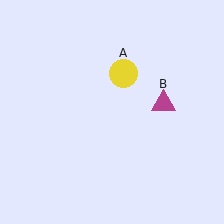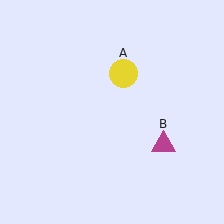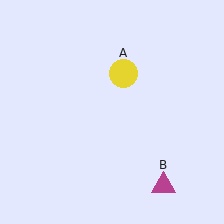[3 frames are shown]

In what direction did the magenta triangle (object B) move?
The magenta triangle (object B) moved down.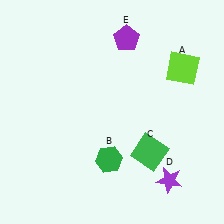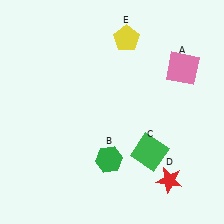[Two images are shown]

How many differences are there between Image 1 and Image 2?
There are 3 differences between the two images.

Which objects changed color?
A changed from lime to pink. D changed from purple to red. E changed from purple to yellow.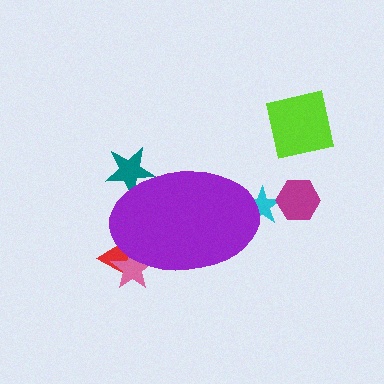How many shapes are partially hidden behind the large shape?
4 shapes are partially hidden.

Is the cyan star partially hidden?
Yes, the cyan star is partially hidden behind the purple ellipse.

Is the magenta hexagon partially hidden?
No, the magenta hexagon is fully visible.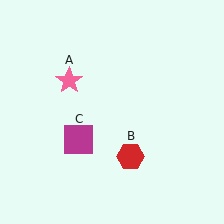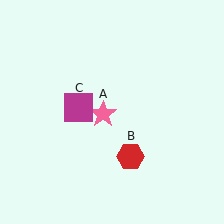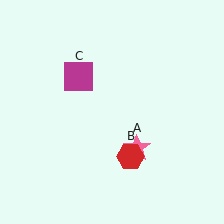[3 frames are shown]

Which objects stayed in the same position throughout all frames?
Red hexagon (object B) remained stationary.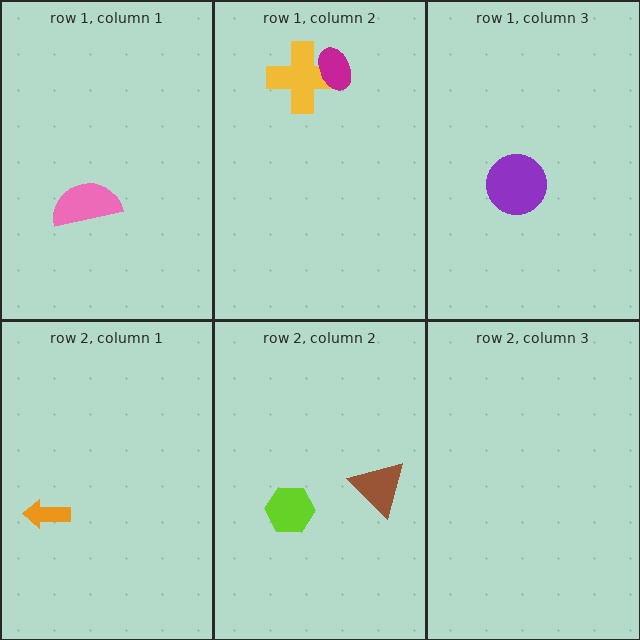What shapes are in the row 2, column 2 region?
The lime hexagon, the brown triangle.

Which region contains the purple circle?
The row 1, column 3 region.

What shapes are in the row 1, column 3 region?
The purple circle.